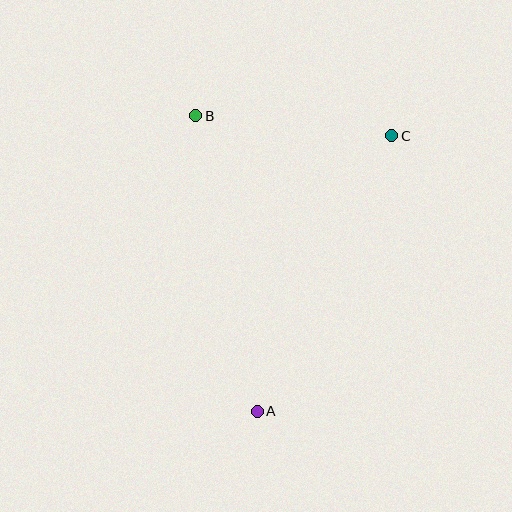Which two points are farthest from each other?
Points A and C are farthest from each other.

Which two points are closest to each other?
Points B and C are closest to each other.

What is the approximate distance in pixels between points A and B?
The distance between A and B is approximately 302 pixels.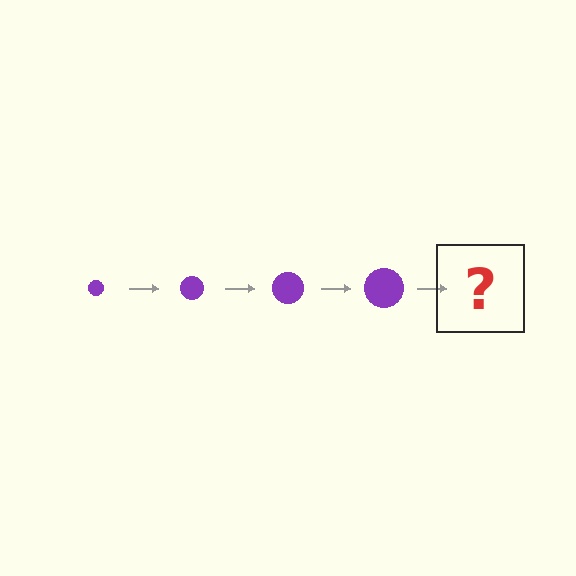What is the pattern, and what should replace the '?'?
The pattern is that the circle gets progressively larger each step. The '?' should be a purple circle, larger than the previous one.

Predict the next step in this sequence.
The next step is a purple circle, larger than the previous one.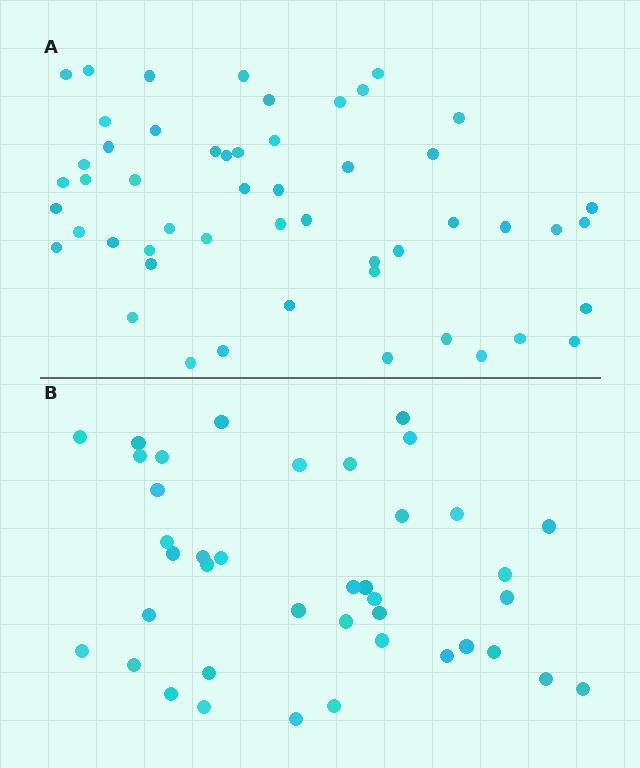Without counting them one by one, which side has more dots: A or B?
Region A (the top region) has more dots.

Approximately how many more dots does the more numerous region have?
Region A has roughly 12 or so more dots than region B.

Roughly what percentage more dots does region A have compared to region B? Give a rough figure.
About 30% more.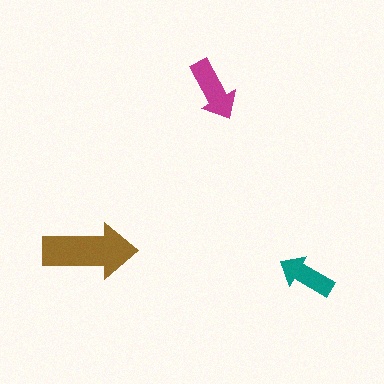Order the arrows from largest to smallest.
the brown one, the magenta one, the teal one.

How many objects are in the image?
There are 3 objects in the image.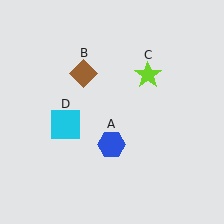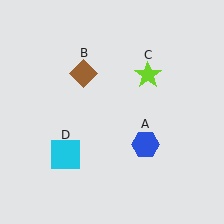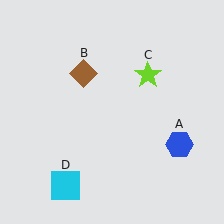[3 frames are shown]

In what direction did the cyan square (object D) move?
The cyan square (object D) moved down.